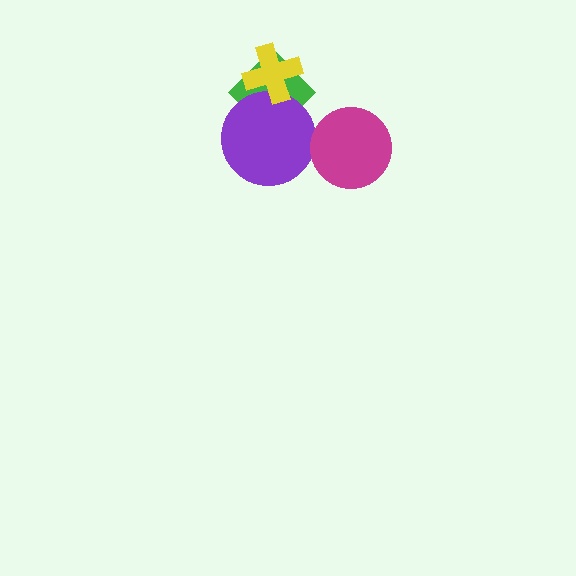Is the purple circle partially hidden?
Yes, it is partially covered by another shape.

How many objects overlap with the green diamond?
2 objects overlap with the green diamond.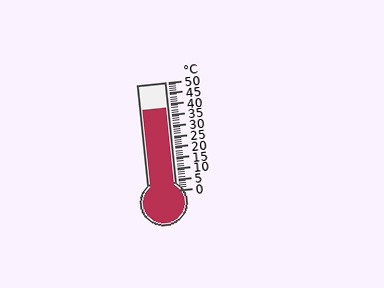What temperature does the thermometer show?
The thermometer shows approximately 38°C.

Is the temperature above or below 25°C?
The temperature is above 25°C.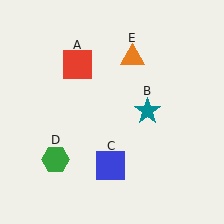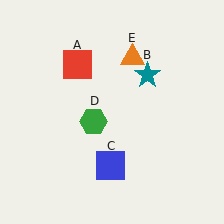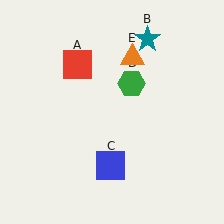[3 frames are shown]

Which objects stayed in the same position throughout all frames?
Red square (object A) and blue square (object C) and orange triangle (object E) remained stationary.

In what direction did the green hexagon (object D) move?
The green hexagon (object D) moved up and to the right.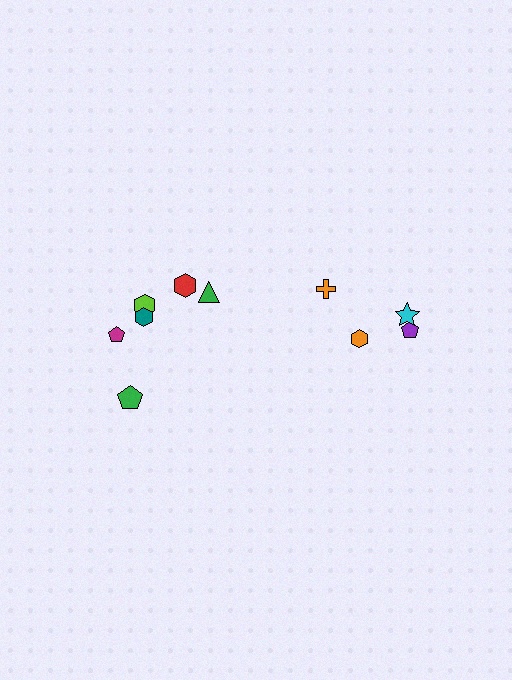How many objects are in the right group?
There are 4 objects.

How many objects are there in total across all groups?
There are 10 objects.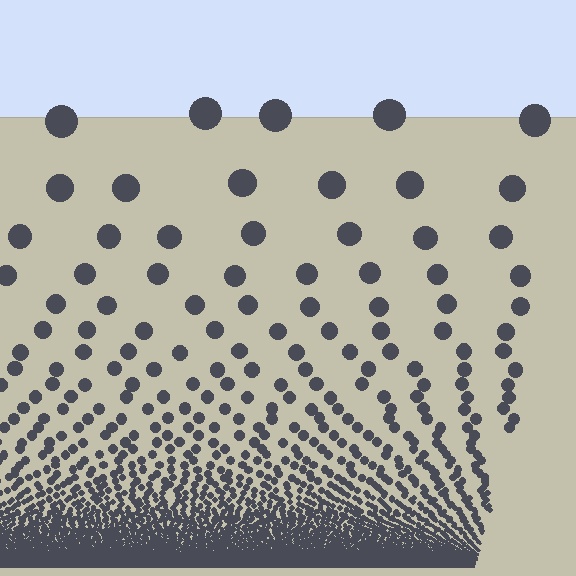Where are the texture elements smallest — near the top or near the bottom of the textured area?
Near the bottom.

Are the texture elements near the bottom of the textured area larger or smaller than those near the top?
Smaller. The gradient is inverted — elements near the bottom are smaller and denser.